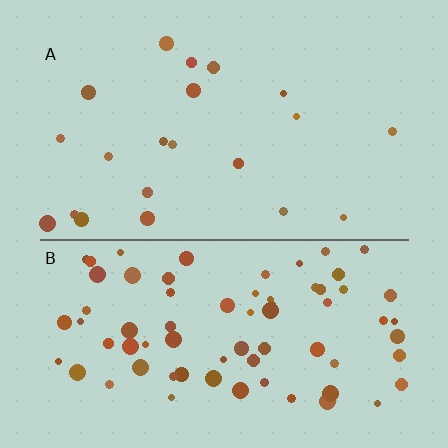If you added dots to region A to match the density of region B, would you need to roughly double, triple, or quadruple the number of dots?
Approximately triple.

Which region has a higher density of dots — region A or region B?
B (the bottom).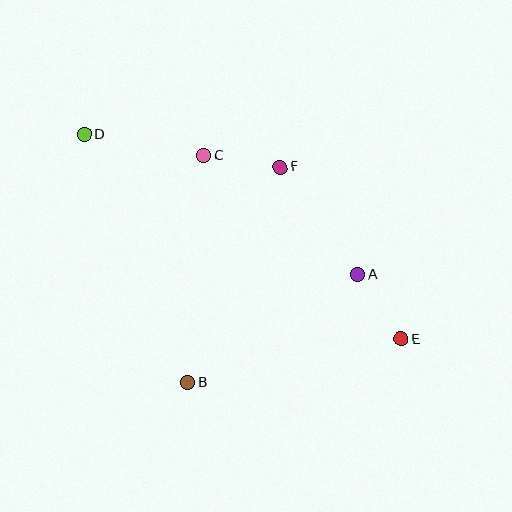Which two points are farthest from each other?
Points D and E are farthest from each other.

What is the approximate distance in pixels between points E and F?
The distance between E and F is approximately 210 pixels.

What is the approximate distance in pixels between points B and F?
The distance between B and F is approximately 234 pixels.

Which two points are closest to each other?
Points C and F are closest to each other.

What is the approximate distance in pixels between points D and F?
The distance between D and F is approximately 199 pixels.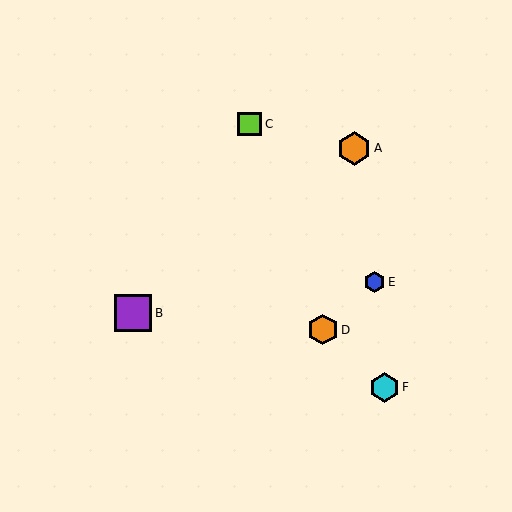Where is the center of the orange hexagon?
The center of the orange hexagon is at (323, 330).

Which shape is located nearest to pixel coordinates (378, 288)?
The blue hexagon (labeled E) at (375, 282) is nearest to that location.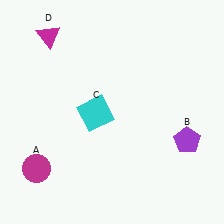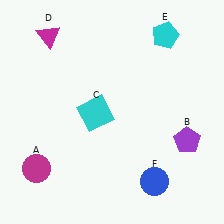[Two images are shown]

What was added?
A cyan pentagon (E), a blue circle (F) were added in Image 2.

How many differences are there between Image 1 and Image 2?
There are 2 differences between the two images.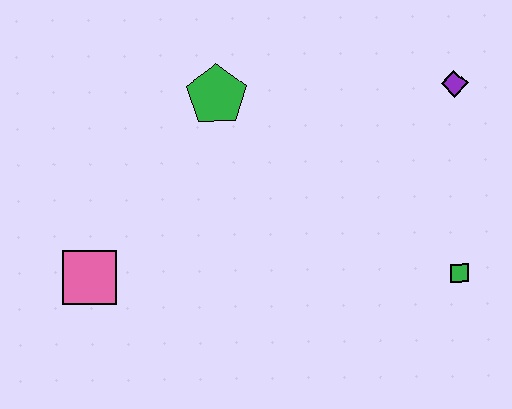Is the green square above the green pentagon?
No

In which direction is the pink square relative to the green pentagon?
The pink square is below the green pentagon.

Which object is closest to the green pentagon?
The pink square is closest to the green pentagon.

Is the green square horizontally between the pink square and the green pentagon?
No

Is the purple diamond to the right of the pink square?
Yes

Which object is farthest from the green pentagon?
The green square is farthest from the green pentagon.